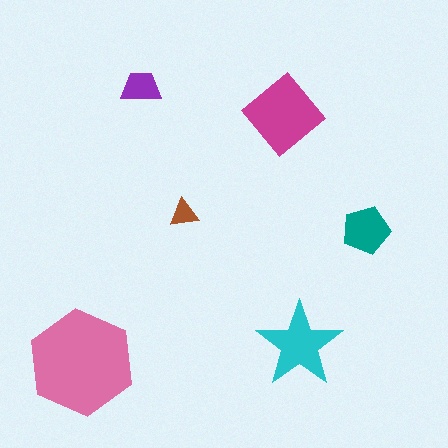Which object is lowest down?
The pink hexagon is bottommost.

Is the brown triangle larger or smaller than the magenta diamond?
Smaller.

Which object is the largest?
The pink hexagon.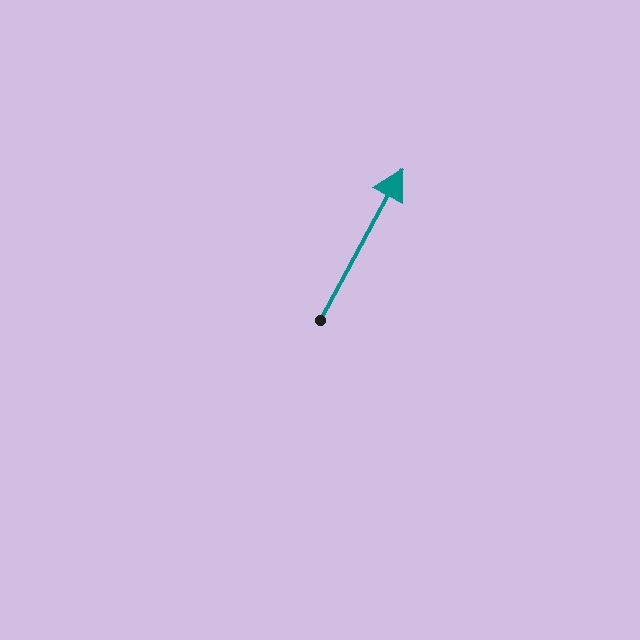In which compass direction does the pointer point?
Northeast.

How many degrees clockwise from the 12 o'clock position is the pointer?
Approximately 29 degrees.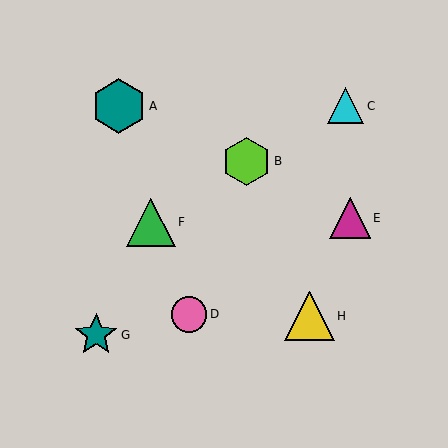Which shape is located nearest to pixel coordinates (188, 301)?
The pink circle (labeled D) at (189, 314) is nearest to that location.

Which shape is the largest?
The teal hexagon (labeled A) is the largest.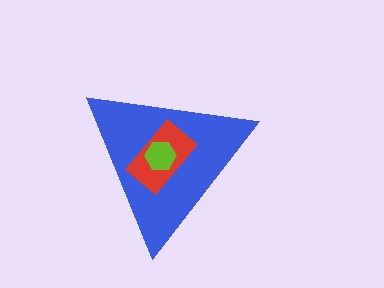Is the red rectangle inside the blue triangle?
Yes.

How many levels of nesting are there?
3.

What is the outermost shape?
The blue triangle.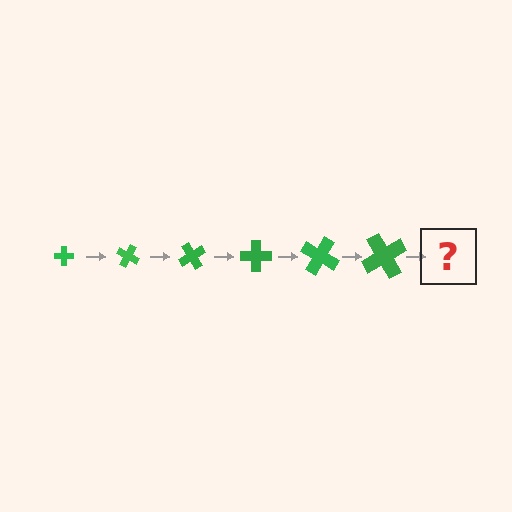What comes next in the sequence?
The next element should be a cross, larger than the previous one and rotated 180 degrees from the start.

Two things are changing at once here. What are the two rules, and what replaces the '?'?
The two rules are that the cross grows larger each step and it rotates 30 degrees each step. The '?' should be a cross, larger than the previous one and rotated 180 degrees from the start.